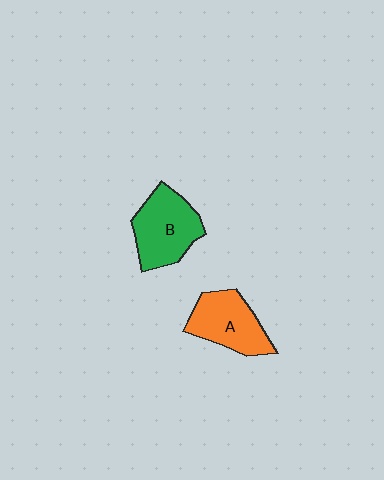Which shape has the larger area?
Shape B (green).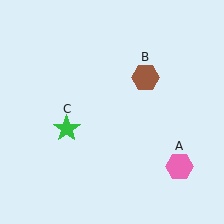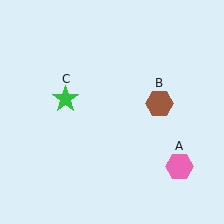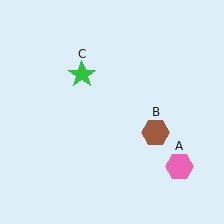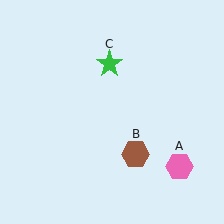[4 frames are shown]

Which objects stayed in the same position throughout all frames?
Pink hexagon (object A) remained stationary.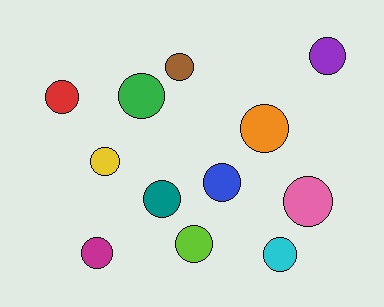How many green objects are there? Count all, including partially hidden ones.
There is 1 green object.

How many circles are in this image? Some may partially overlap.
There are 12 circles.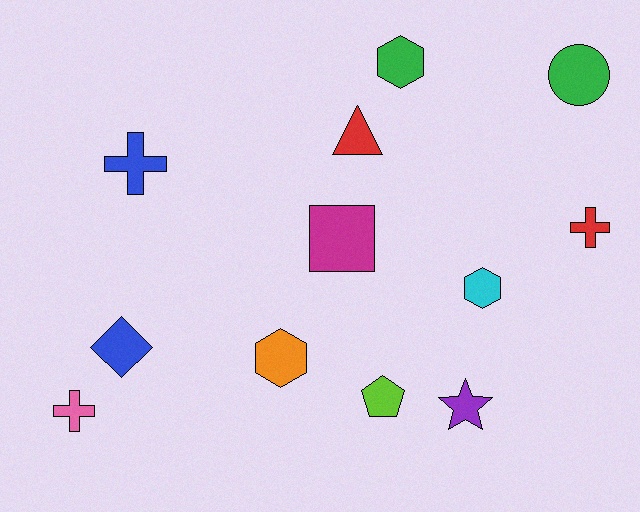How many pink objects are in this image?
There is 1 pink object.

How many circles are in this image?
There is 1 circle.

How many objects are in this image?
There are 12 objects.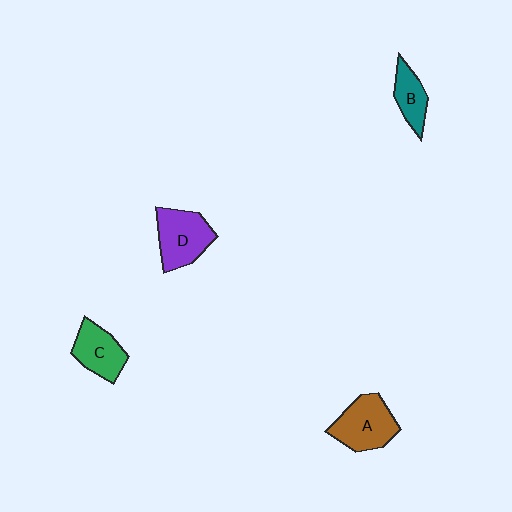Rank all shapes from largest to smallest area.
From largest to smallest: A (brown), D (purple), C (green), B (teal).